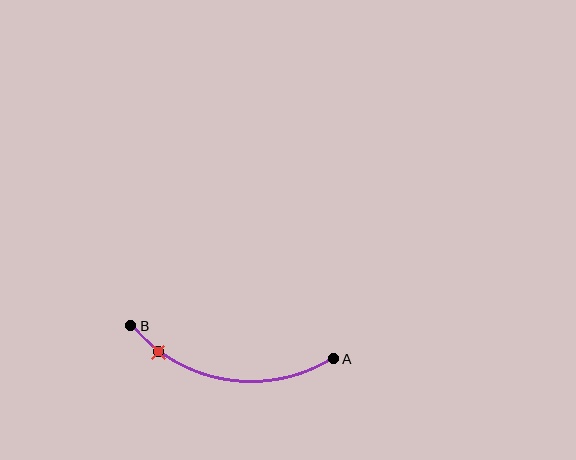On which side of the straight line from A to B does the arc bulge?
The arc bulges below the straight line connecting A and B.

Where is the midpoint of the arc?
The arc midpoint is the point on the curve farthest from the straight line joining A and B. It sits below that line.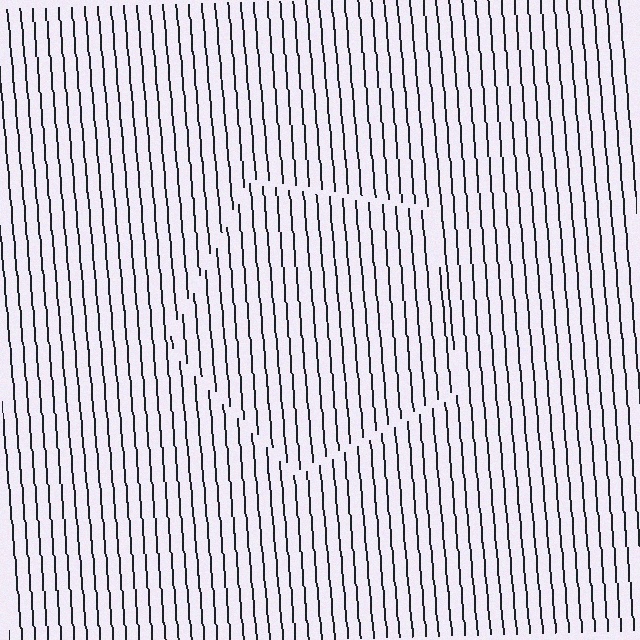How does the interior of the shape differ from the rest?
The interior of the shape contains the same grating, shifted by half a period — the contour is defined by the phase discontinuity where line-ends from the inner and outer gratings abut.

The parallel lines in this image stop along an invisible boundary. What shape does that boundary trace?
An illusory pentagon. The interior of the shape contains the same grating, shifted by half a period — the contour is defined by the phase discontinuity where line-ends from the inner and outer gratings abut.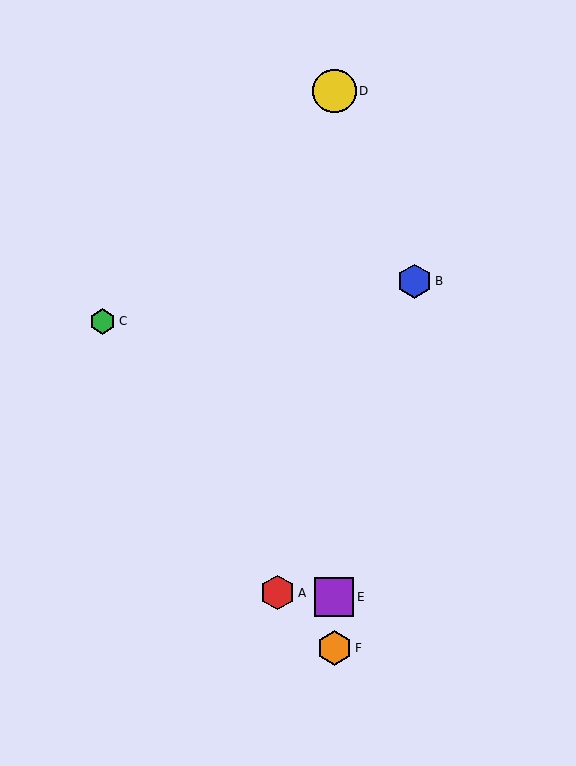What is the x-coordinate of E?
Object E is at x≈334.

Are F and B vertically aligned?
No, F is at x≈334 and B is at x≈415.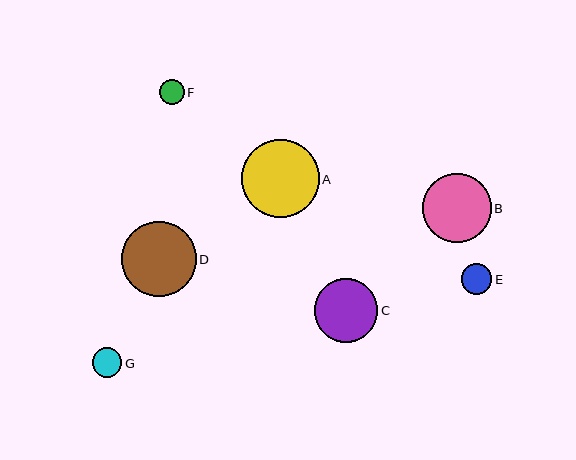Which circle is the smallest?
Circle F is the smallest with a size of approximately 25 pixels.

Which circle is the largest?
Circle A is the largest with a size of approximately 78 pixels.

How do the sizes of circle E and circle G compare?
Circle E and circle G are approximately the same size.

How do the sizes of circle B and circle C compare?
Circle B and circle C are approximately the same size.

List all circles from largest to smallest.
From largest to smallest: A, D, B, C, E, G, F.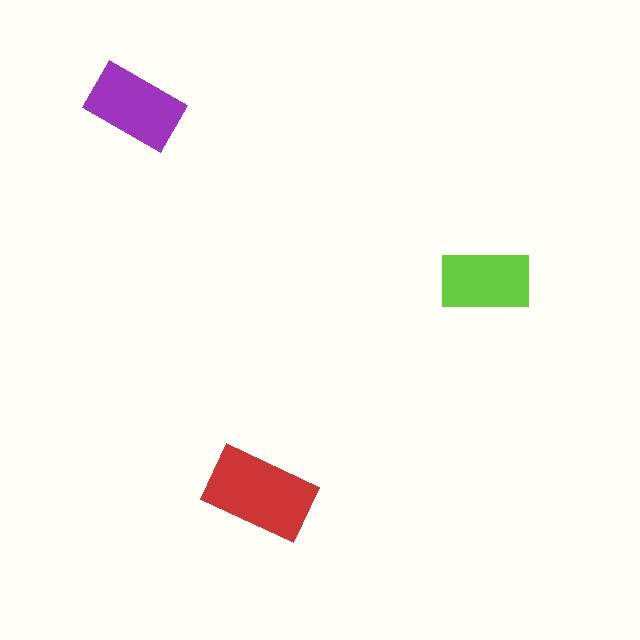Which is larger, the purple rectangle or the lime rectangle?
The purple one.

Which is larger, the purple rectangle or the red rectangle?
The red one.